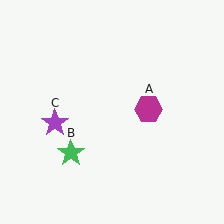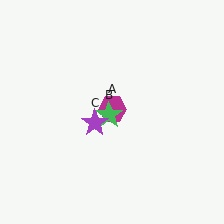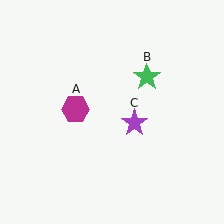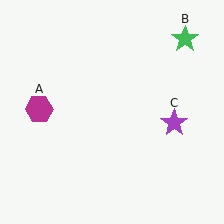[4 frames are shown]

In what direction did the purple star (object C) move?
The purple star (object C) moved right.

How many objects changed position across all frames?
3 objects changed position: magenta hexagon (object A), green star (object B), purple star (object C).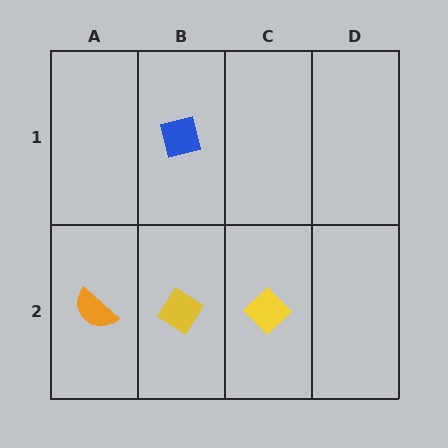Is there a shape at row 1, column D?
No, that cell is empty.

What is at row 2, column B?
A yellow diamond.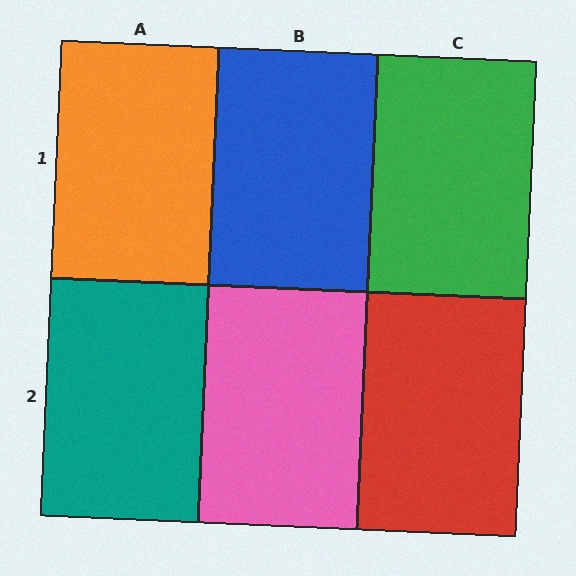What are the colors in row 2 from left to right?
Teal, pink, red.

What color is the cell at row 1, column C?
Green.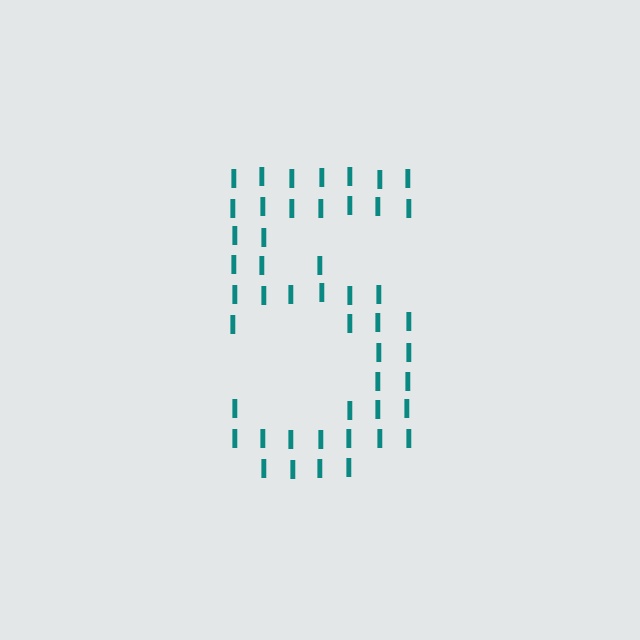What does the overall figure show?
The overall figure shows the digit 5.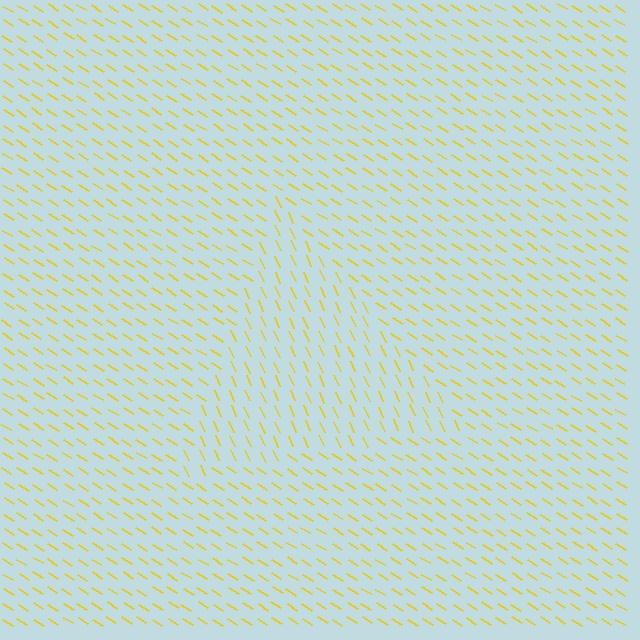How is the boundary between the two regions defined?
The boundary is defined purely by a change in line orientation (approximately 33 degrees difference). All lines are the same color and thickness.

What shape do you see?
I see a triangle.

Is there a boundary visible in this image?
Yes, there is a texture boundary formed by a change in line orientation.